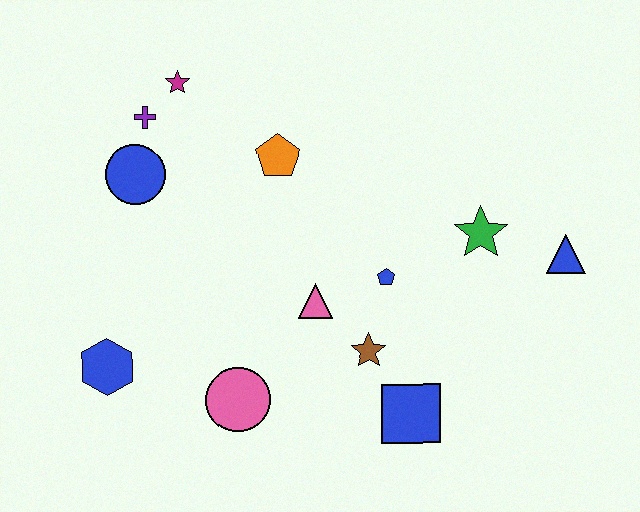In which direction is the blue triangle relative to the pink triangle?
The blue triangle is to the right of the pink triangle.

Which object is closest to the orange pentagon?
The magenta star is closest to the orange pentagon.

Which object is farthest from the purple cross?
The blue triangle is farthest from the purple cross.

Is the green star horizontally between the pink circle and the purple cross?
No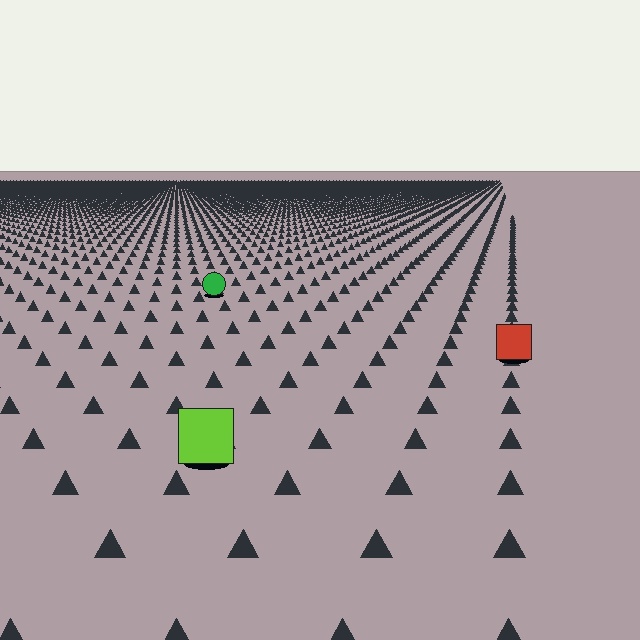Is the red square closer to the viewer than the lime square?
No. The lime square is closer — you can tell from the texture gradient: the ground texture is coarser near it.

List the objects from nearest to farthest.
From nearest to farthest: the lime square, the red square, the green circle.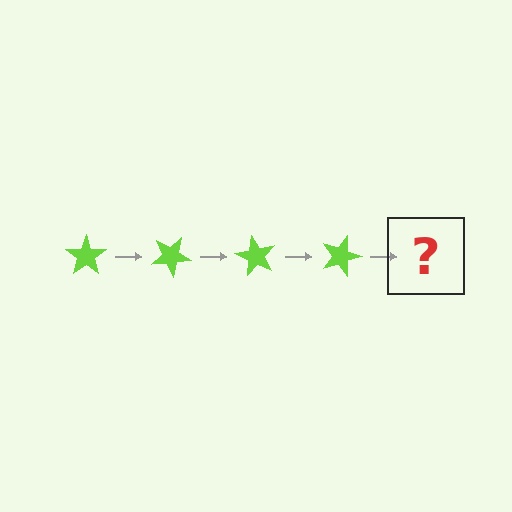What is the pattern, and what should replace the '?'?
The pattern is that the star rotates 30 degrees each step. The '?' should be a lime star rotated 120 degrees.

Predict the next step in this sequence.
The next step is a lime star rotated 120 degrees.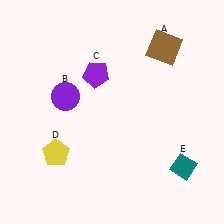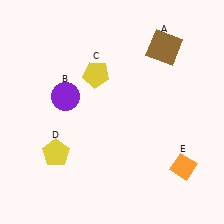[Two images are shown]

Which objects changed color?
C changed from purple to yellow. E changed from teal to orange.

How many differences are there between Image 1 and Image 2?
There are 2 differences between the two images.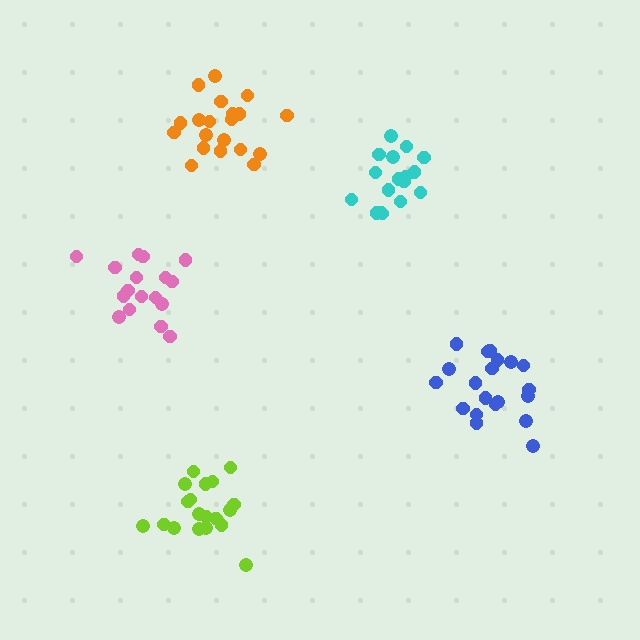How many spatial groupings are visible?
There are 5 spatial groupings.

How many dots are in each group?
Group 1: 17 dots, Group 2: 17 dots, Group 3: 20 dots, Group 4: 20 dots, Group 5: 19 dots (93 total).